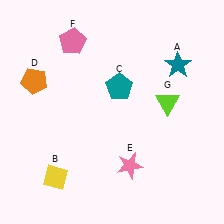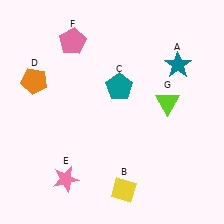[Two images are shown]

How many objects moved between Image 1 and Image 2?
2 objects moved between the two images.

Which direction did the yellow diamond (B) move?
The yellow diamond (B) moved right.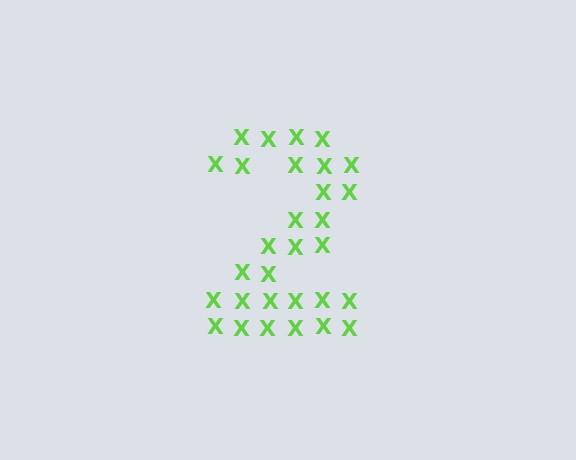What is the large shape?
The large shape is the digit 2.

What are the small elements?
The small elements are letter X's.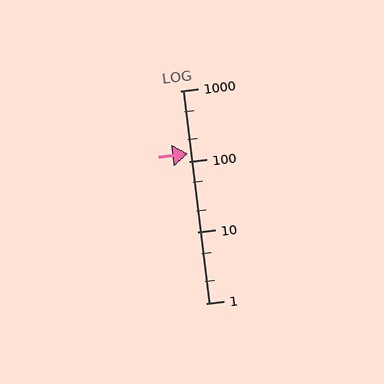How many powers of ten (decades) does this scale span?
The scale spans 3 decades, from 1 to 1000.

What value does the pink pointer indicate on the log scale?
The pointer indicates approximately 130.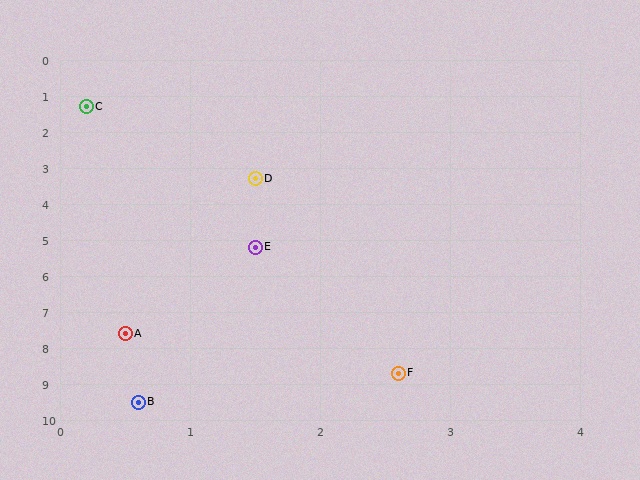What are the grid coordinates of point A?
Point A is at approximately (0.5, 7.6).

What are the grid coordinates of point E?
Point E is at approximately (1.5, 5.2).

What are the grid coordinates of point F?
Point F is at approximately (2.6, 8.7).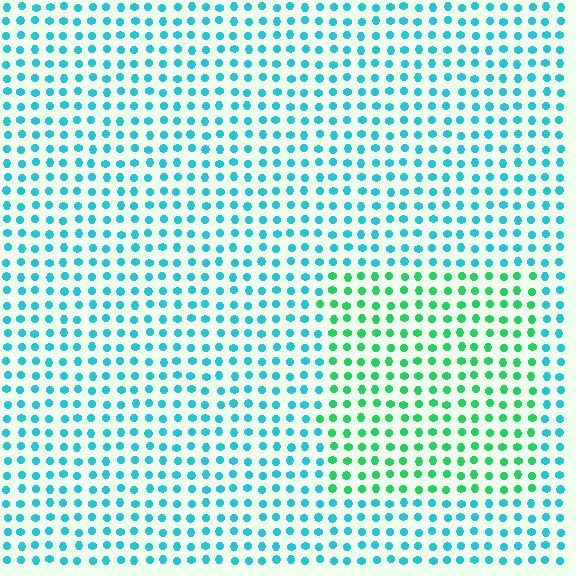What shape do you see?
I see a rectangle.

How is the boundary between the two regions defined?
The boundary is defined purely by a slight shift in hue (about 44 degrees). Spacing, size, and orientation are identical on both sides.